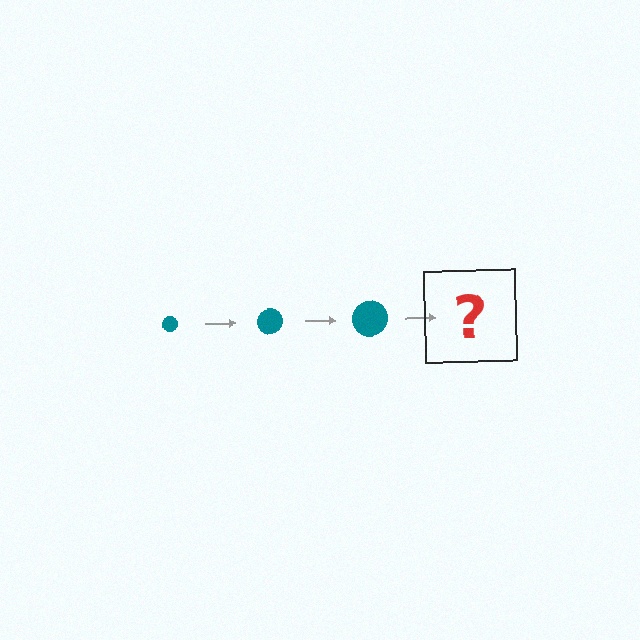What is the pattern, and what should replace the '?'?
The pattern is that the circle gets progressively larger each step. The '?' should be a teal circle, larger than the previous one.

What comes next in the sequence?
The next element should be a teal circle, larger than the previous one.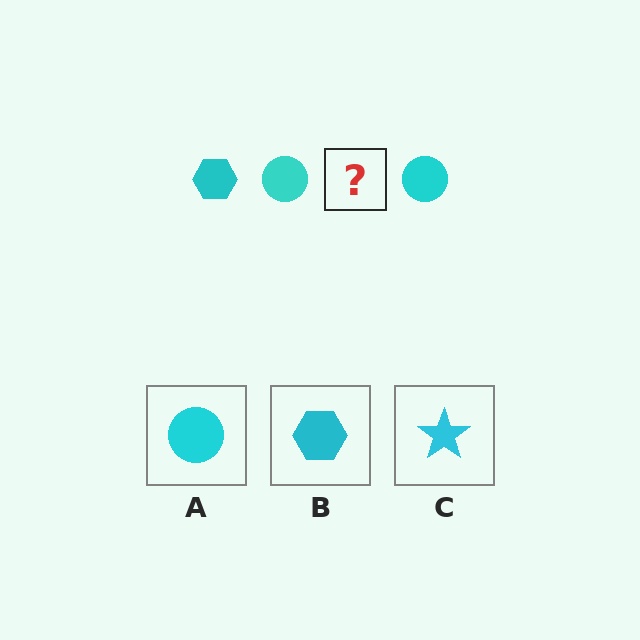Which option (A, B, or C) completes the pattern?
B.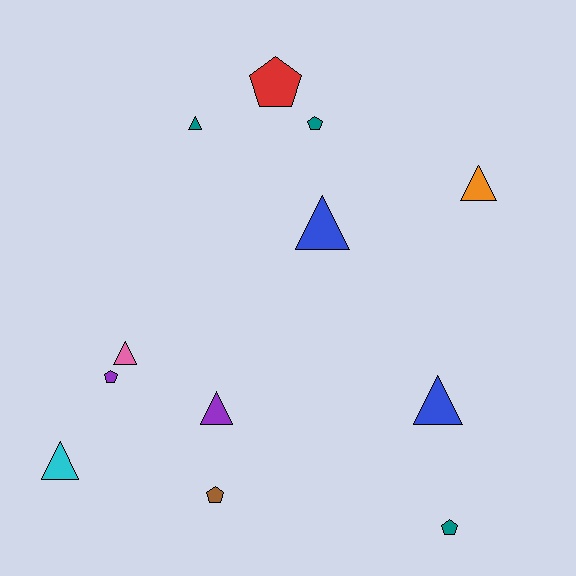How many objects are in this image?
There are 12 objects.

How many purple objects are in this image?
There are 2 purple objects.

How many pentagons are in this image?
There are 5 pentagons.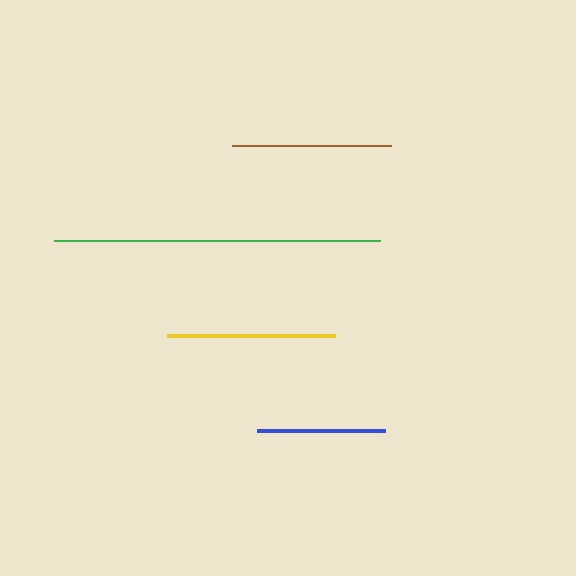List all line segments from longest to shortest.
From longest to shortest: green, yellow, brown, blue.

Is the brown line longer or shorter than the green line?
The green line is longer than the brown line.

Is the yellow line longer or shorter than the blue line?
The yellow line is longer than the blue line.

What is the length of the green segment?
The green segment is approximately 326 pixels long.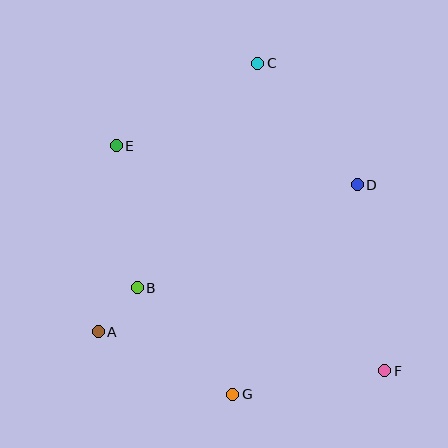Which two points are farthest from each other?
Points E and F are farthest from each other.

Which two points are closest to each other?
Points A and B are closest to each other.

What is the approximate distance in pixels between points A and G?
The distance between A and G is approximately 148 pixels.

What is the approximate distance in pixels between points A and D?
The distance between A and D is approximately 298 pixels.